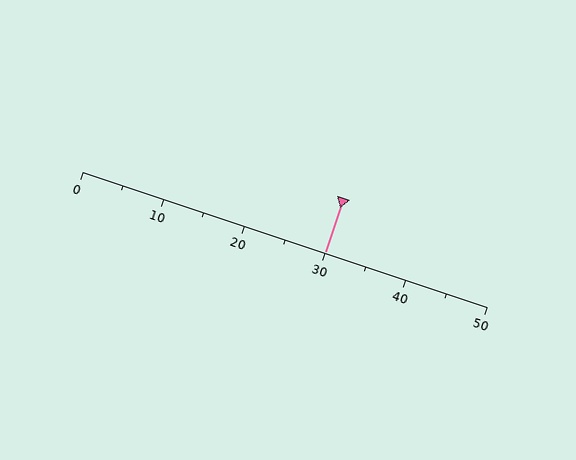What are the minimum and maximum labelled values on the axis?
The axis runs from 0 to 50.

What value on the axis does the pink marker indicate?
The marker indicates approximately 30.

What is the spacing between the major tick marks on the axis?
The major ticks are spaced 10 apart.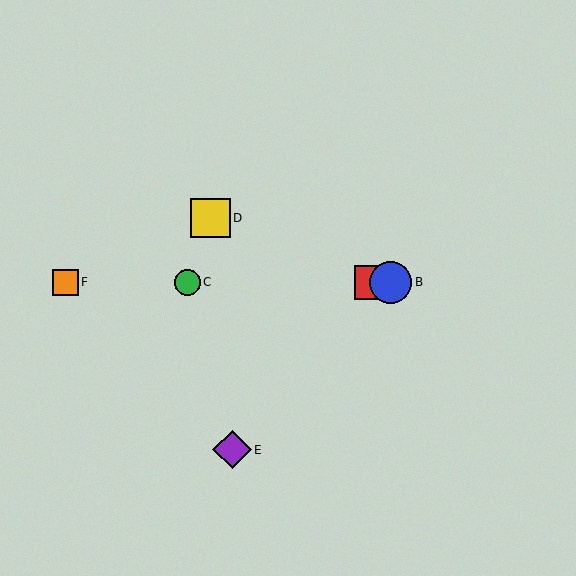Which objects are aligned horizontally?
Objects A, B, C, F are aligned horizontally.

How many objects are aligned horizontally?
4 objects (A, B, C, F) are aligned horizontally.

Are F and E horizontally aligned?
No, F is at y≈282 and E is at y≈450.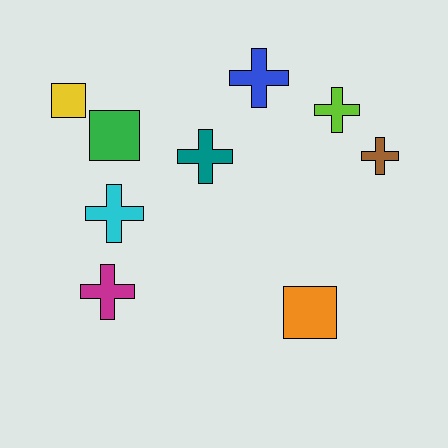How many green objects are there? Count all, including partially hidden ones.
There is 1 green object.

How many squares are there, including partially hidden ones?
There are 3 squares.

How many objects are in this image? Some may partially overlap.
There are 9 objects.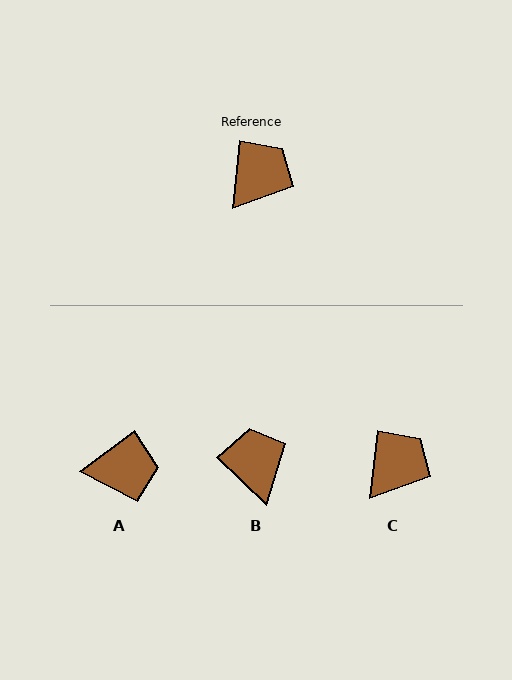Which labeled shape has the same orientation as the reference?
C.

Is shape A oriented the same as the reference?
No, it is off by about 46 degrees.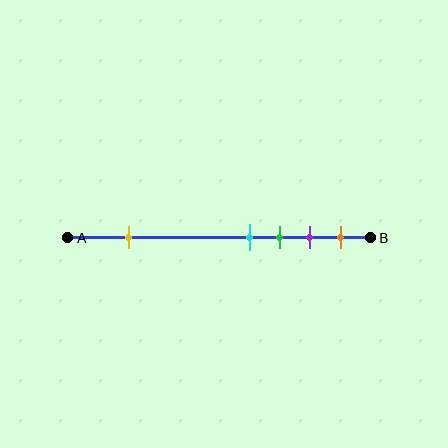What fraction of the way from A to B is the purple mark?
The purple mark is approximately 80% (0.8) of the way from A to B.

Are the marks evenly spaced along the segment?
No, the marks are not evenly spaced.